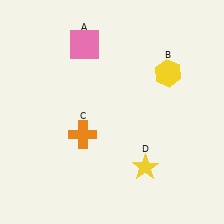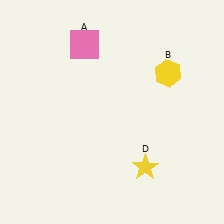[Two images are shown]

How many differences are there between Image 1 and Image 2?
There is 1 difference between the two images.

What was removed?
The orange cross (C) was removed in Image 2.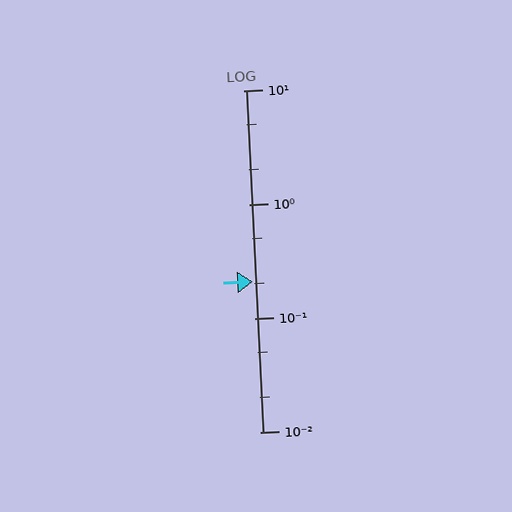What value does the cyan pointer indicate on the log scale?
The pointer indicates approximately 0.21.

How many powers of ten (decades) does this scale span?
The scale spans 3 decades, from 0.01 to 10.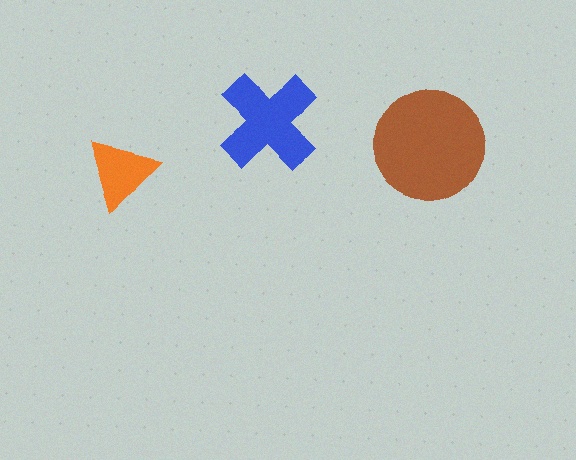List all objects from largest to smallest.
The brown circle, the blue cross, the orange triangle.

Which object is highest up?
The blue cross is topmost.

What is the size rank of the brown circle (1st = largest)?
1st.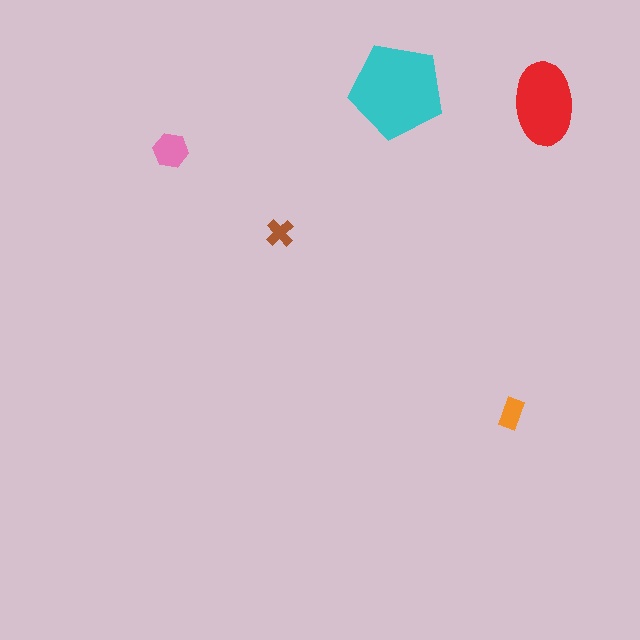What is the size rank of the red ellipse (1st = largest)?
2nd.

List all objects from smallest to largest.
The brown cross, the orange rectangle, the pink hexagon, the red ellipse, the cyan pentagon.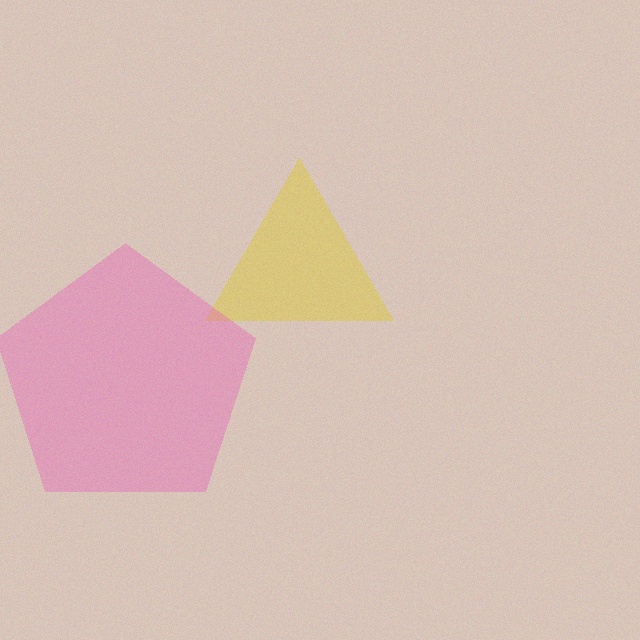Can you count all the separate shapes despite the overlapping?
Yes, there are 2 separate shapes.